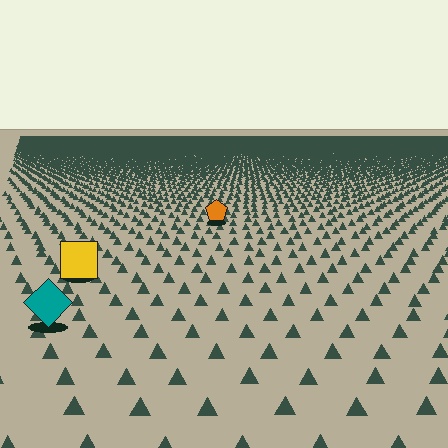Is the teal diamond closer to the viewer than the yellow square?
Yes. The teal diamond is closer — you can tell from the texture gradient: the ground texture is coarser near it.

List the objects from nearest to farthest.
From nearest to farthest: the teal diamond, the yellow square, the orange pentagon.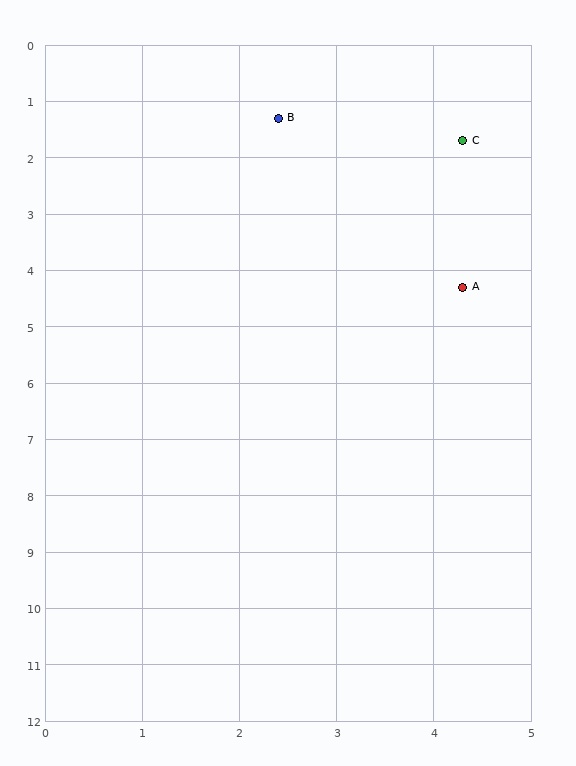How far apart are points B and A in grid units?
Points B and A are about 3.6 grid units apart.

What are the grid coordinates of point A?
Point A is at approximately (4.3, 4.3).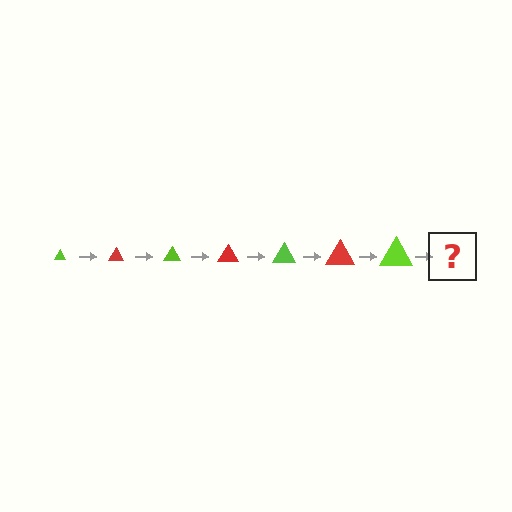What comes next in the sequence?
The next element should be a red triangle, larger than the previous one.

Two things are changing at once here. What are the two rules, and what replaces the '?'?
The two rules are that the triangle grows larger each step and the color cycles through lime and red. The '?' should be a red triangle, larger than the previous one.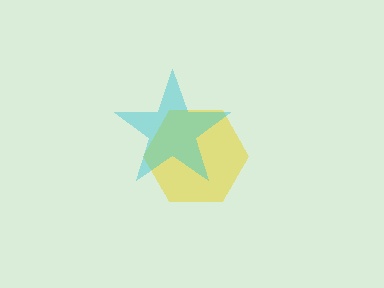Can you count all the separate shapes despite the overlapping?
Yes, there are 2 separate shapes.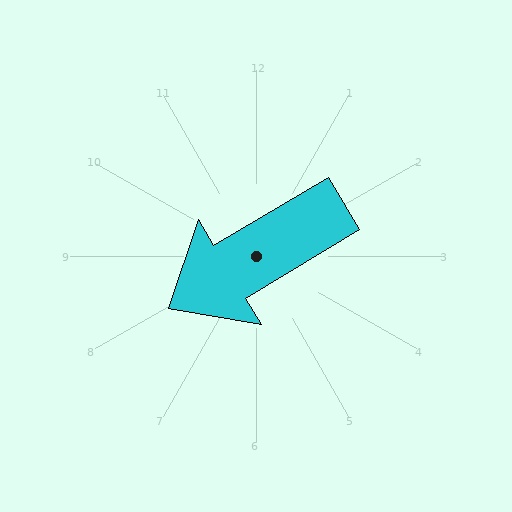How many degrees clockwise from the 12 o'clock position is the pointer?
Approximately 239 degrees.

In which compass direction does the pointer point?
Southwest.